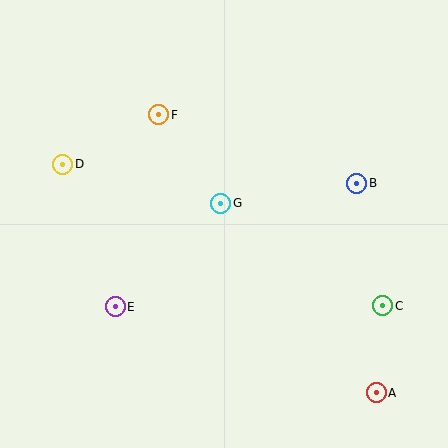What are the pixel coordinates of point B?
Point B is at (357, 183).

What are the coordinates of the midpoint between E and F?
The midpoint between E and F is at (137, 211).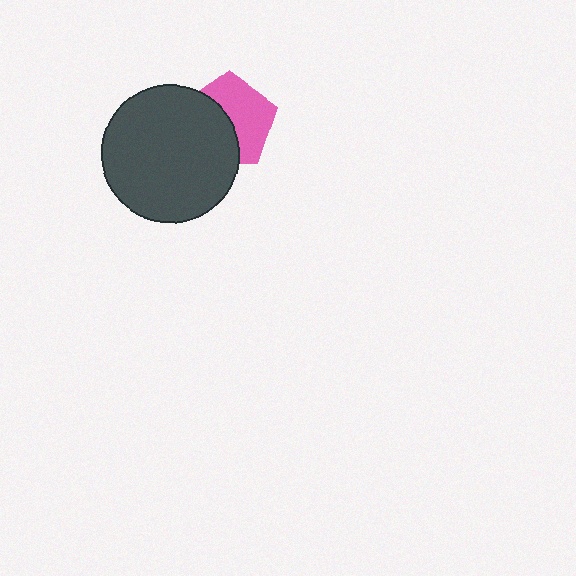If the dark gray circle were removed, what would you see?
You would see the complete pink pentagon.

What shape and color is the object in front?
The object in front is a dark gray circle.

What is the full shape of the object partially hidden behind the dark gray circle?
The partially hidden object is a pink pentagon.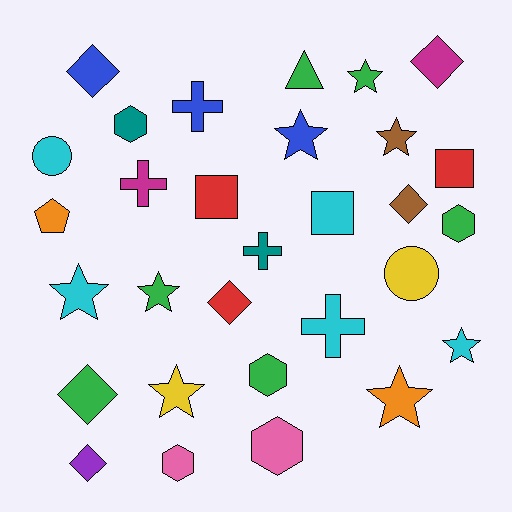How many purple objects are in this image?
There is 1 purple object.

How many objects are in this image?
There are 30 objects.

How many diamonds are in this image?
There are 6 diamonds.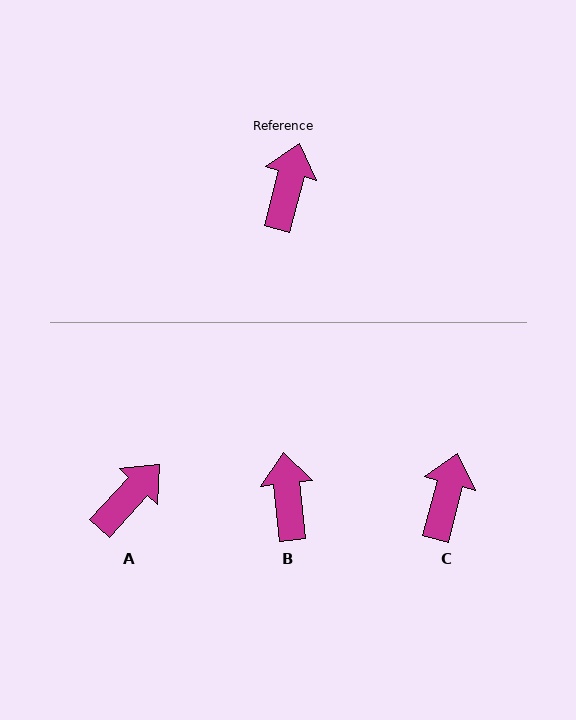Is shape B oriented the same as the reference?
No, it is off by about 21 degrees.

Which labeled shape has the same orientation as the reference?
C.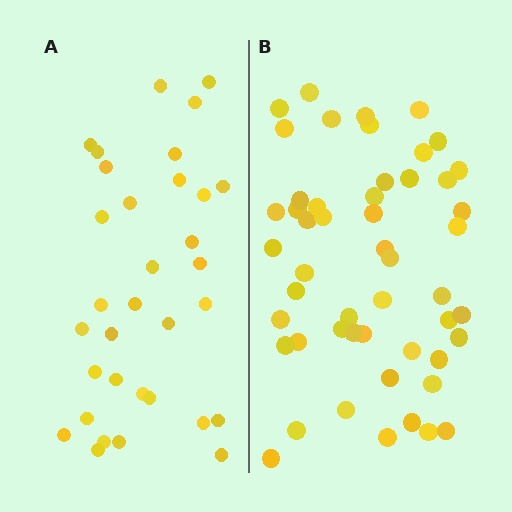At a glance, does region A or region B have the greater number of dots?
Region B (the right region) has more dots.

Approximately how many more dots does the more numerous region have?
Region B has approximately 20 more dots than region A.